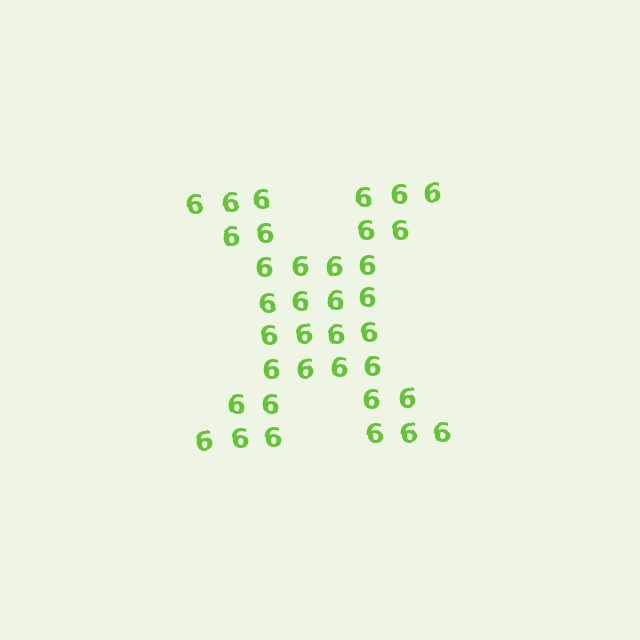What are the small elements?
The small elements are digit 6's.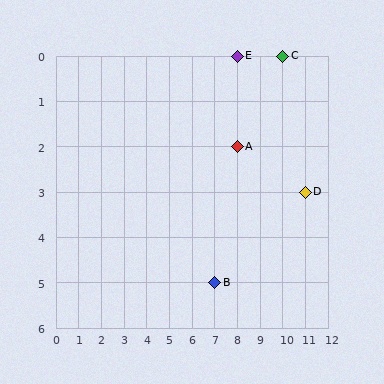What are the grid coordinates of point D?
Point D is at grid coordinates (11, 3).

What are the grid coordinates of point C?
Point C is at grid coordinates (10, 0).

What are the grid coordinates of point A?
Point A is at grid coordinates (8, 2).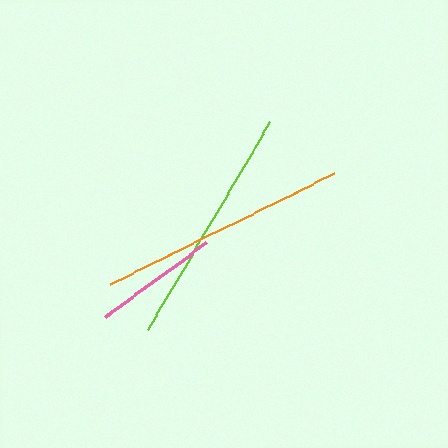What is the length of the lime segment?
The lime segment is approximately 242 pixels long.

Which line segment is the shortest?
The pink line is the shortest at approximately 126 pixels.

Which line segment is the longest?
The orange line is the longest at approximately 250 pixels.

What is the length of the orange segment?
The orange segment is approximately 250 pixels long.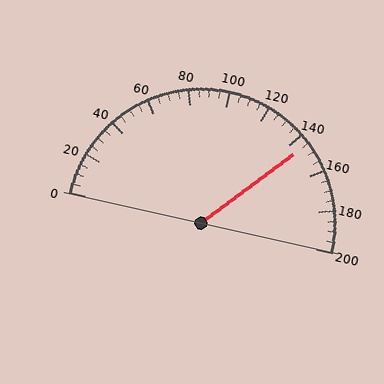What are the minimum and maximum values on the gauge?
The gauge ranges from 0 to 200.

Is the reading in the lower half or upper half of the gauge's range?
The reading is in the upper half of the range (0 to 200).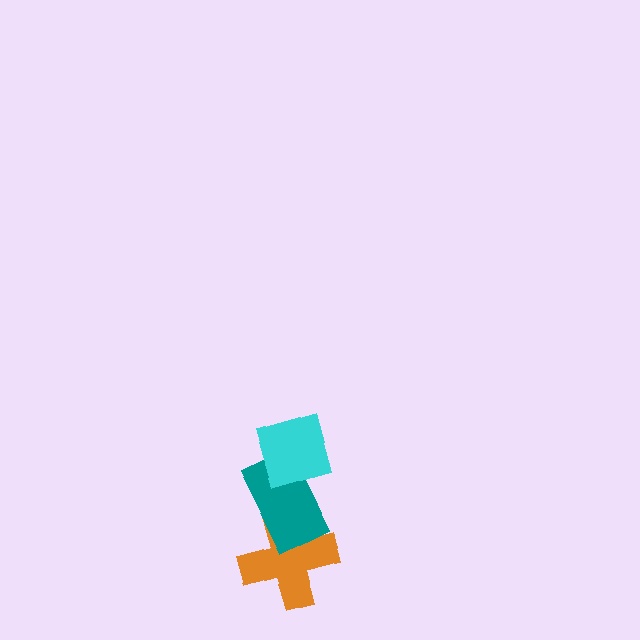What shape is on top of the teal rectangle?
The cyan diamond is on top of the teal rectangle.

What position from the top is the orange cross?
The orange cross is 3rd from the top.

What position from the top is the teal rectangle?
The teal rectangle is 2nd from the top.